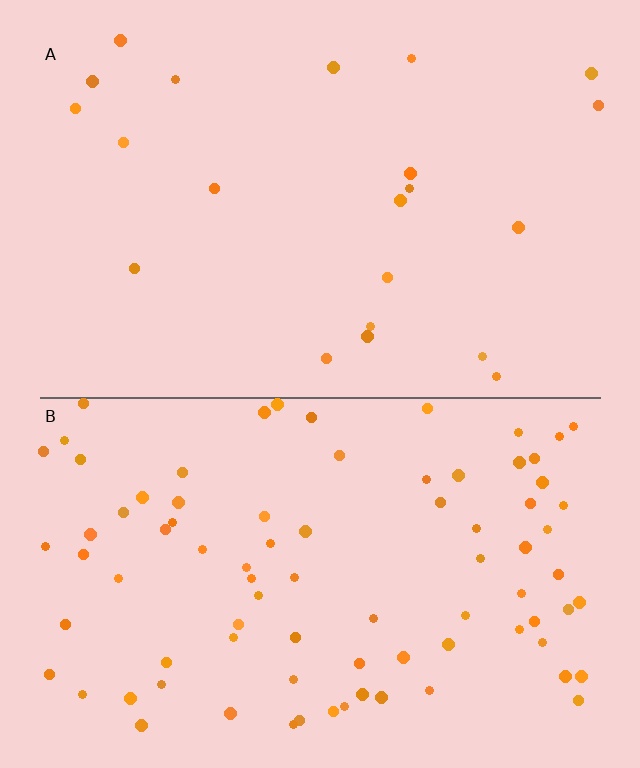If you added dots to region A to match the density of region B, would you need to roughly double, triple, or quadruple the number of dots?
Approximately quadruple.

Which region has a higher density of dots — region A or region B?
B (the bottom).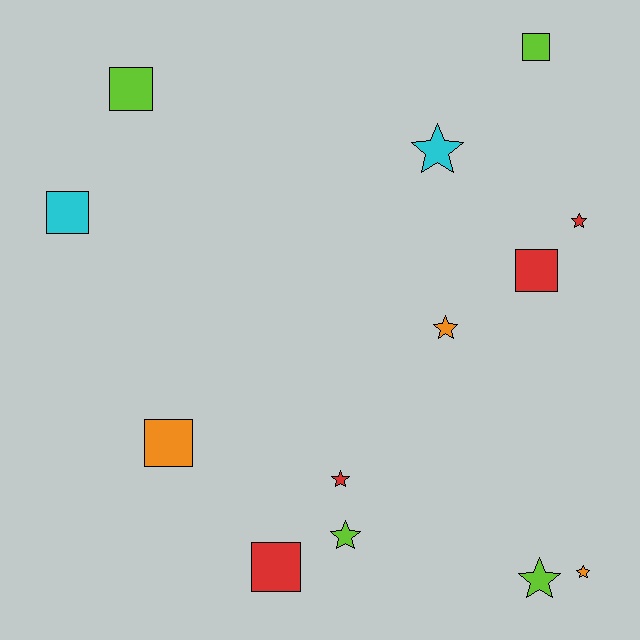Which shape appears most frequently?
Star, with 7 objects.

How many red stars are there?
There are 2 red stars.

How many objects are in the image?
There are 13 objects.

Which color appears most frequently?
Red, with 4 objects.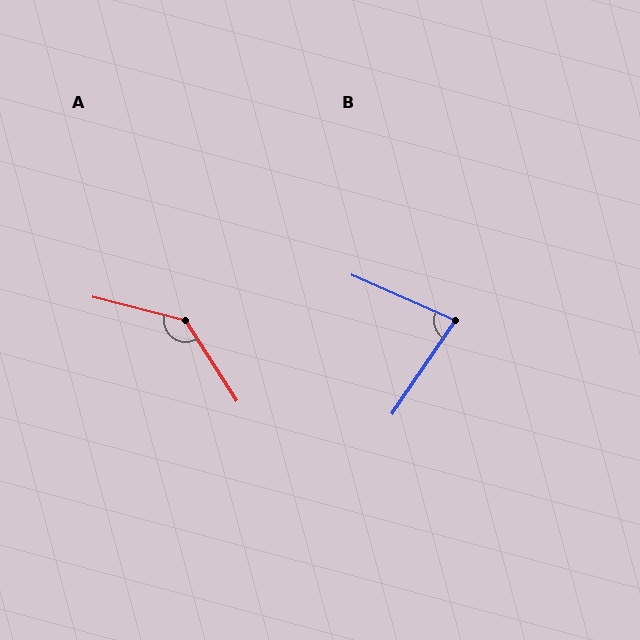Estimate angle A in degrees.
Approximately 137 degrees.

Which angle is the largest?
A, at approximately 137 degrees.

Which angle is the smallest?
B, at approximately 79 degrees.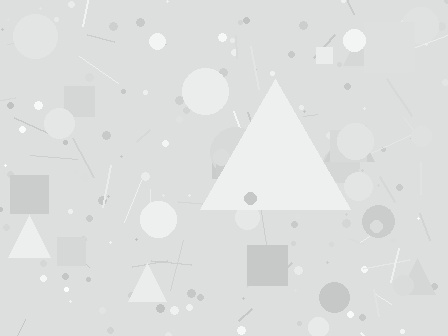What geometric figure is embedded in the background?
A triangle is embedded in the background.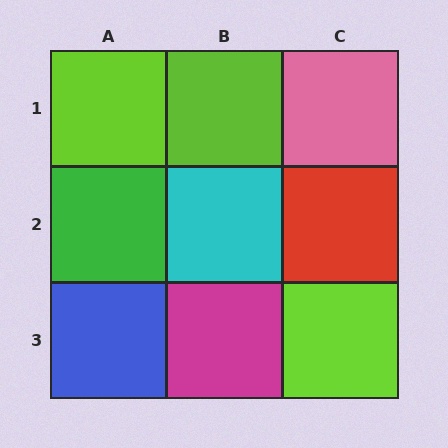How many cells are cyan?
1 cell is cyan.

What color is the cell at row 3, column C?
Lime.